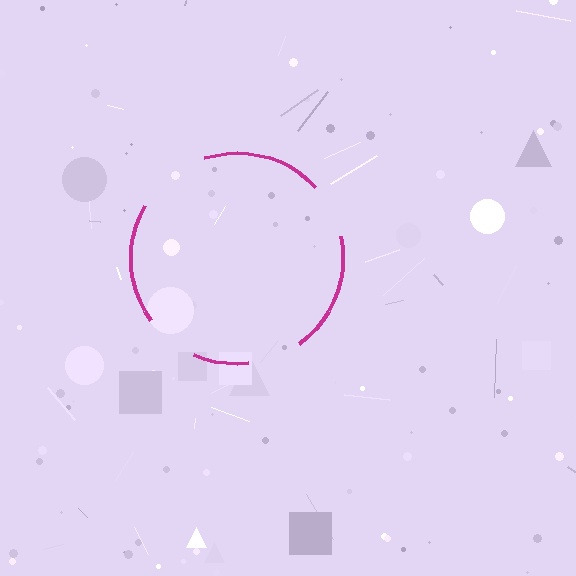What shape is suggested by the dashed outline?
The dashed outline suggests a circle.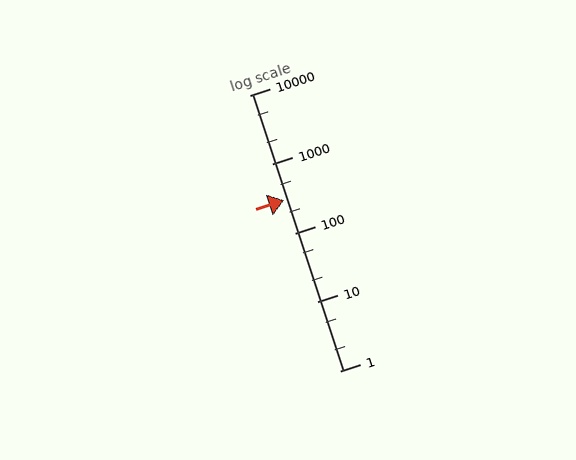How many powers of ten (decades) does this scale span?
The scale spans 4 decades, from 1 to 10000.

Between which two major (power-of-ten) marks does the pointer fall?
The pointer is between 100 and 1000.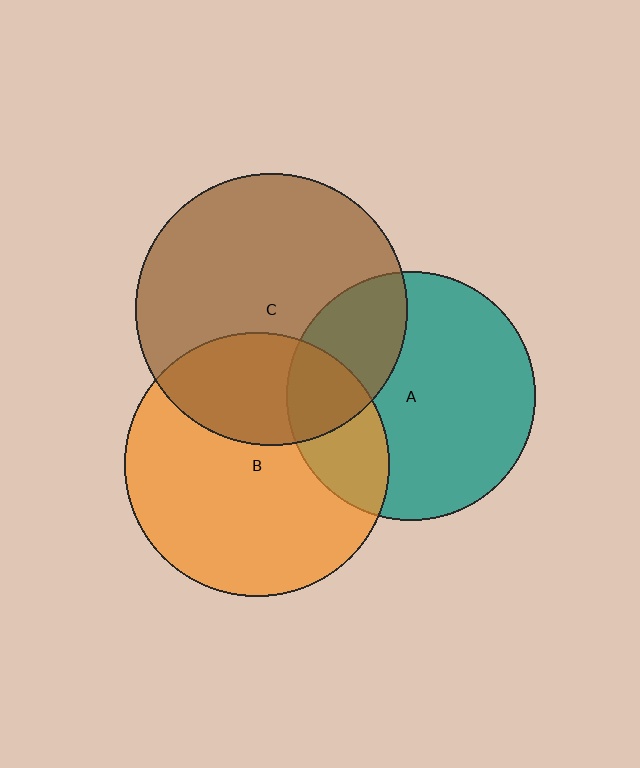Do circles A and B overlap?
Yes.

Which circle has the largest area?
Circle C (brown).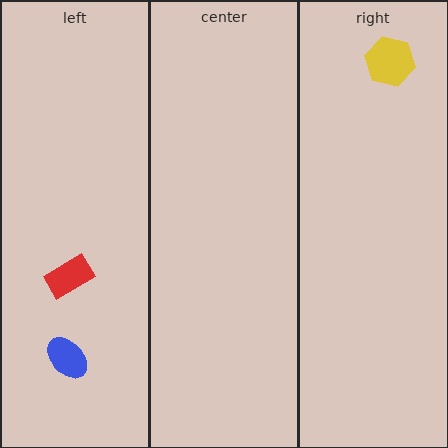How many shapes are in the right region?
1.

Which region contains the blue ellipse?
The left region.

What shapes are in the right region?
The yellow hexagon.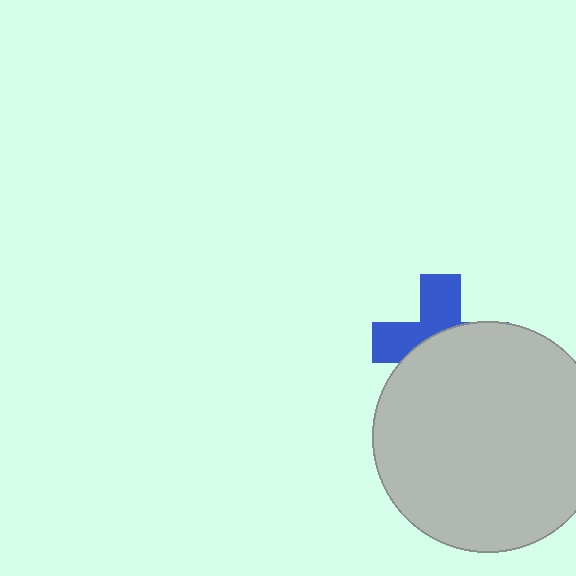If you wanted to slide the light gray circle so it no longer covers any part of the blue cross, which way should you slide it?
Slide it down — that is the most direct way to separate the two shapes.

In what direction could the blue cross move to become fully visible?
The blue cross could move up. That would shift it out from behind the light gray circle entirely.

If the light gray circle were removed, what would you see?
You would see the complete blue cross.